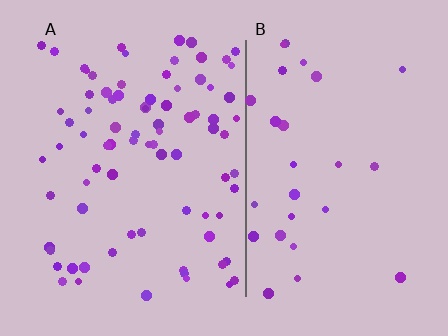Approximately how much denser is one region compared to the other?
Approximately 2.9× — region A over region B.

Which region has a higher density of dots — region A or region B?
A (the left).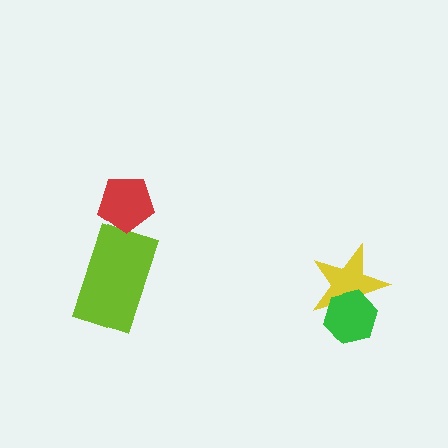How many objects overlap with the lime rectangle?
0 objects overlap with the lime rectangle.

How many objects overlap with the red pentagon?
0 objects overlap with the red pentagon.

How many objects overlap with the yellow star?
1 object overlaps with the yellow star.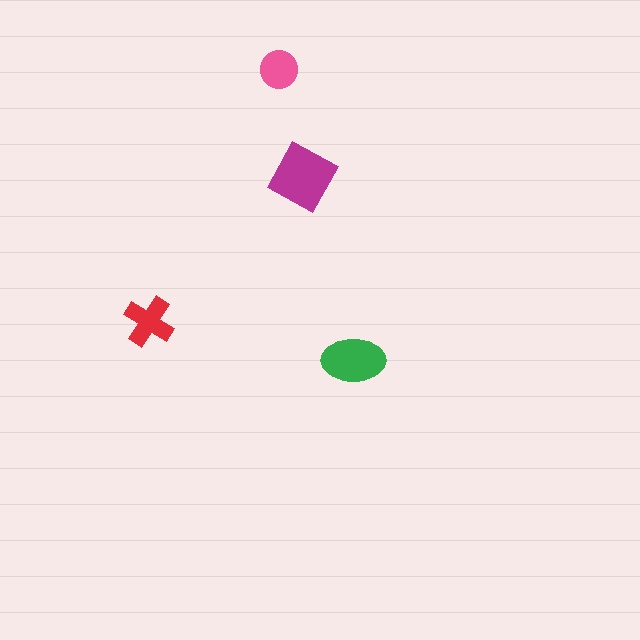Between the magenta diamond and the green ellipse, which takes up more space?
The magenta diamond.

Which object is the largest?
The magenta diamond.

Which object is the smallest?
The pink circle.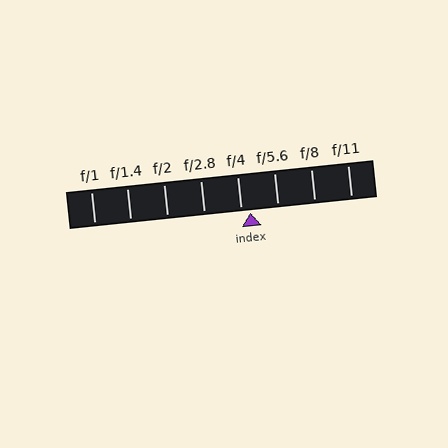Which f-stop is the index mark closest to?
The index mark is closest to f/4.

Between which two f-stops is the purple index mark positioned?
The index mark is between f/4 and f/5.6.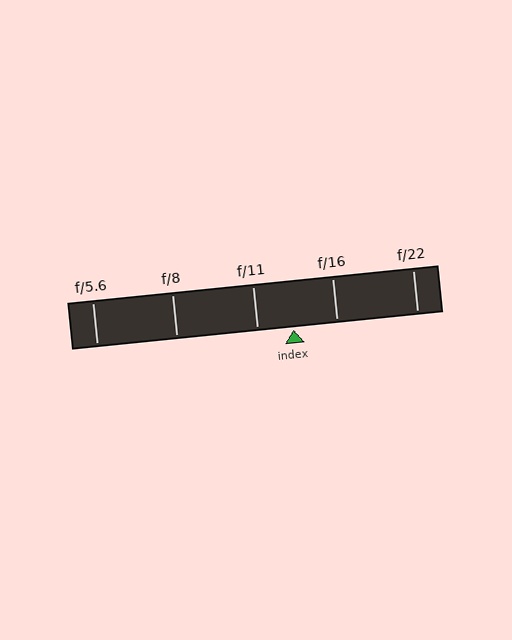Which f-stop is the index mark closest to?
The index mark is closest to f/11.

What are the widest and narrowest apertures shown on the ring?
The widest aperture shown is f/5.6 and the narrowest is f/22.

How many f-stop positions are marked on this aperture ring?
There are 5 f-stop positions marked.